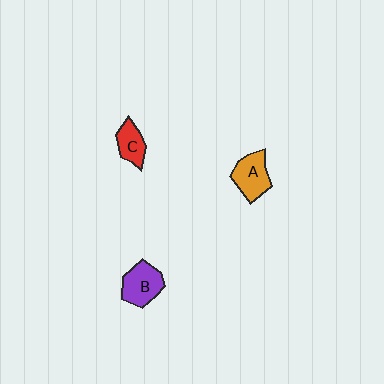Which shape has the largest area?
Shape B (purple).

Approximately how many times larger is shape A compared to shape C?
Approximately 1.4 times.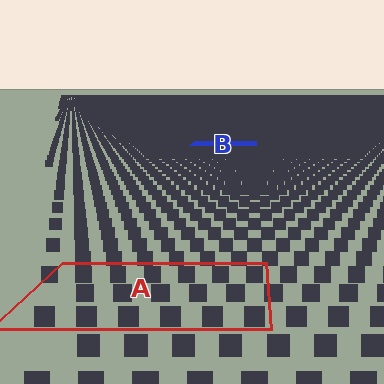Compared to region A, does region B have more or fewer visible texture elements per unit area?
Region B has more texture elements per unit area — they are packed more densely because it is farther away.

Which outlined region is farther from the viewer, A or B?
Region B is farther from the viewer — the texture elements inside it appear smaller and more densely packed.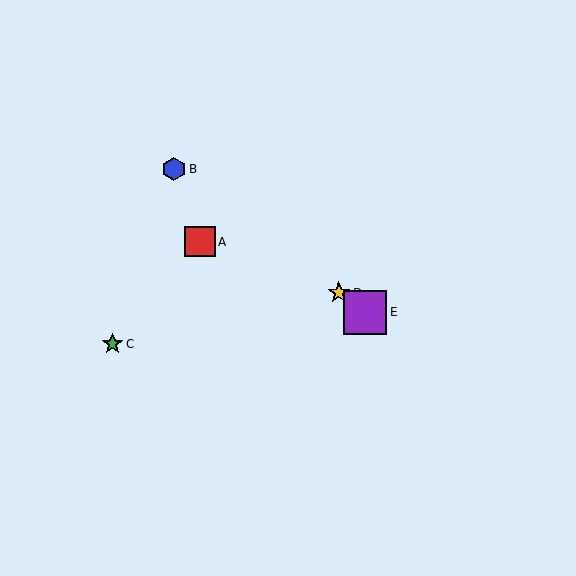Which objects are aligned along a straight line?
Objects B, D, E are aligned along a straight line.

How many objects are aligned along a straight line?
3 objects (B, D, E) are aligned along a straight line.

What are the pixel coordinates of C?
Object C is at (112, 344).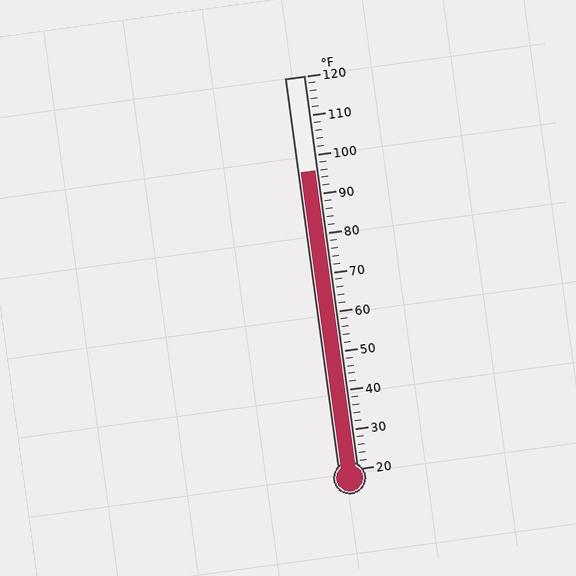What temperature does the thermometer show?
The thermometer shows approximately 96°F.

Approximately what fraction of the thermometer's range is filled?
The thermometer is filled to approximately 75% of its range.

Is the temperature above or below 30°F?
The temperature is above 30°F.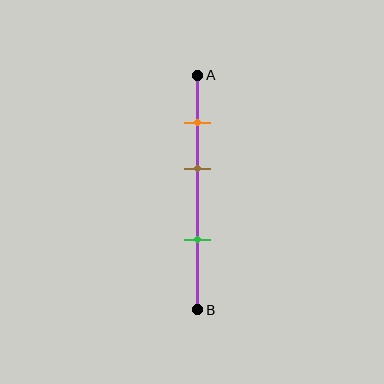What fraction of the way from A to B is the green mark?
The green mark is approximately 70% (0.7) of the way from A to B.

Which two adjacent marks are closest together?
The orange and brown marks are the closest adjacent pair.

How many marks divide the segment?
There are 3 marks dividing the segment.